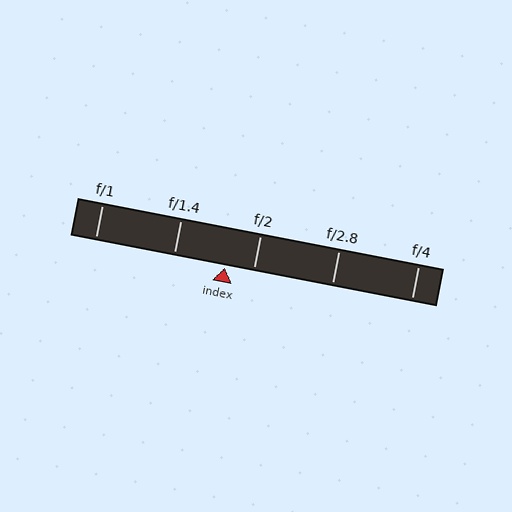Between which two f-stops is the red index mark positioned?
The index mark is between f/1.4 and f/2.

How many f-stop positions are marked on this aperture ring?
There are 5 f-stop positions marked.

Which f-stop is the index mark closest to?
The index mark is closest to f/2.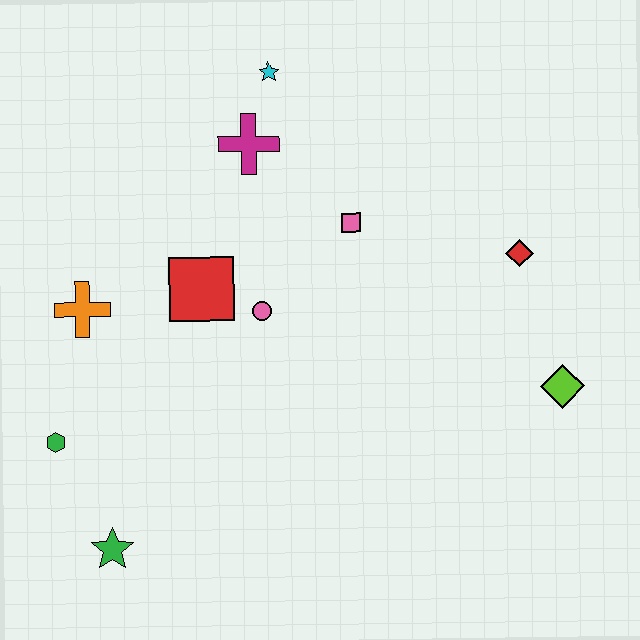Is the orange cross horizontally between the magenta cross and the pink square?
No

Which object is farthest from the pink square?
The green star is farthest from the pink square.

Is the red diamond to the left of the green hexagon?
No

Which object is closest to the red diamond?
The lime diamond is closest to the red diamond.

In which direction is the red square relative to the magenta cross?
The red square is below the magenta cross.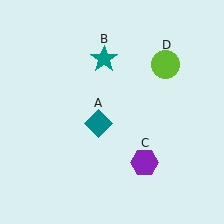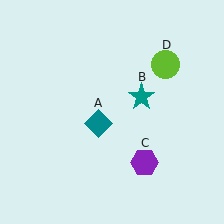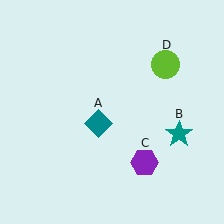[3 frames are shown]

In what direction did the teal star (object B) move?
The teal star (object B) moved down and to the right.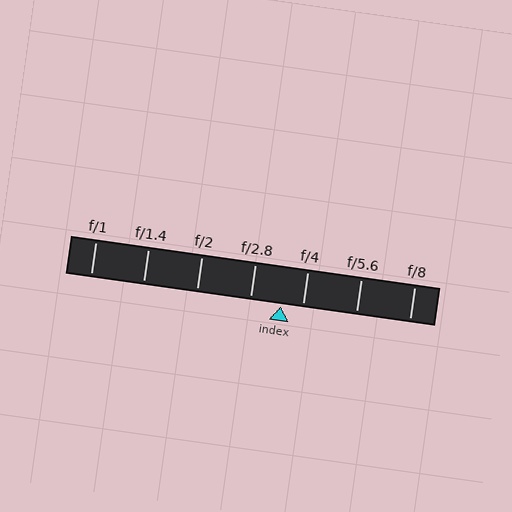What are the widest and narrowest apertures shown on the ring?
The widest aperture shown is f/1 and the narrowest is f/8.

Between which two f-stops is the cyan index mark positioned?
The index mark is between f/2.8 and f/4.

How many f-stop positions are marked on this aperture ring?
There are 7 f-stop positions marked.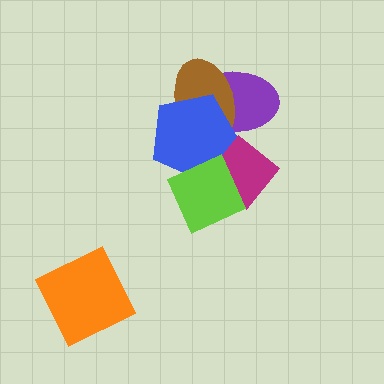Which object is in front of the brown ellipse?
The blue pentagon is in front of the brown ellipse.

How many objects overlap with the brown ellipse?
2 objects overlap with the brown ellipse.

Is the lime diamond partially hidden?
No, no other shape covers it.